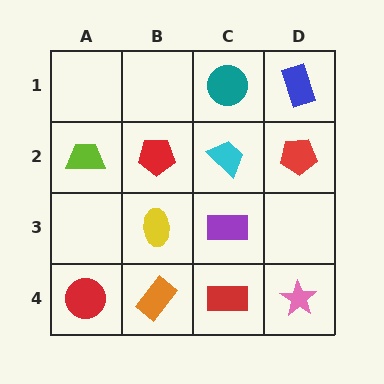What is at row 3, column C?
A purple rectangle.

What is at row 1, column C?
A teal circle.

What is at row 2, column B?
A red pentagon.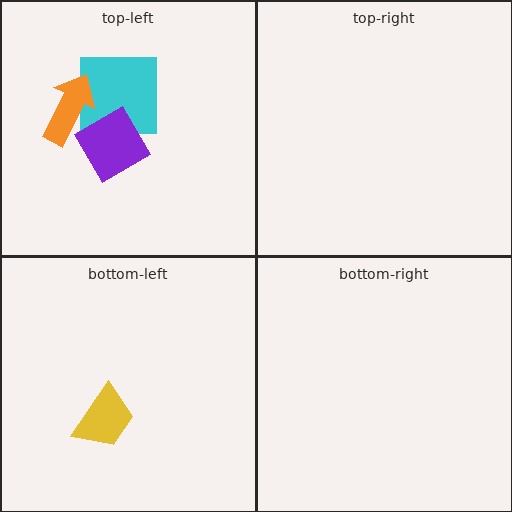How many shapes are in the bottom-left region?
1.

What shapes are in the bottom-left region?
The yellow trapezoid.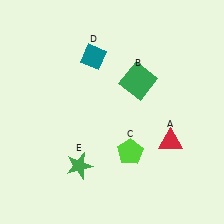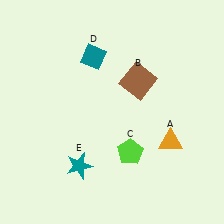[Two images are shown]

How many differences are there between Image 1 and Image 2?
There are 3 differences between the two images.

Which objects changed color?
A changed from red to orange. B changed from green to brown. E changed from green to teal.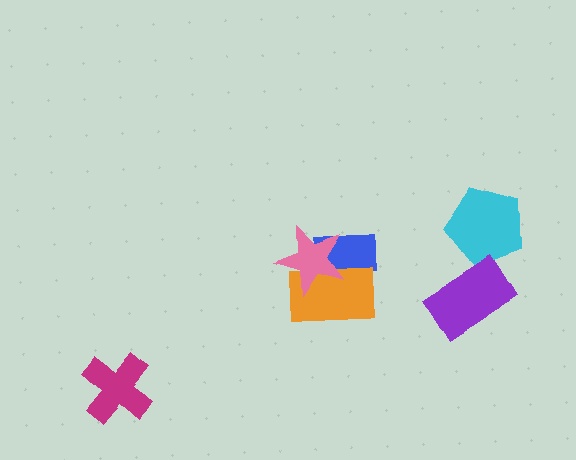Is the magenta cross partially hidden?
No, no other shape covers it.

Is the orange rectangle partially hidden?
Yes, it is partially covered by another shape.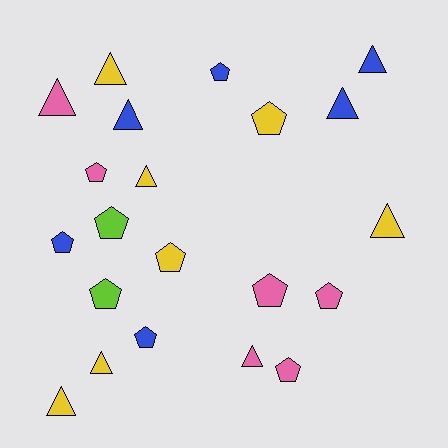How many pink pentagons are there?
There are 4 pink pentagons.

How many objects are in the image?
There are 21 objects.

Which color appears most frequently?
Yellow, with 7 objects.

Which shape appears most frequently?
Pentagon, with 11 objects.